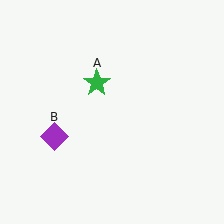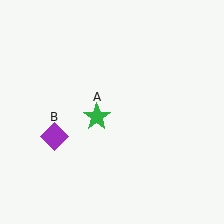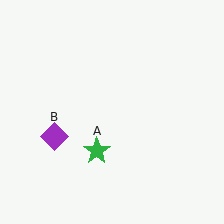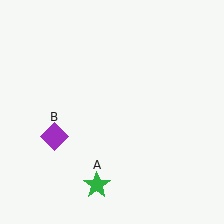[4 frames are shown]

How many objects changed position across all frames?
1 object changed position: green star (object A).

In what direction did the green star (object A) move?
The green star (object A) moved down.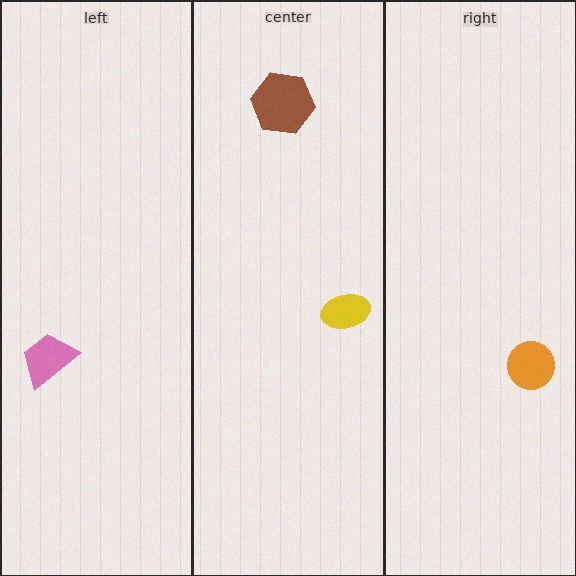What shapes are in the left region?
The pink trapezoid.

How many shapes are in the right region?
1.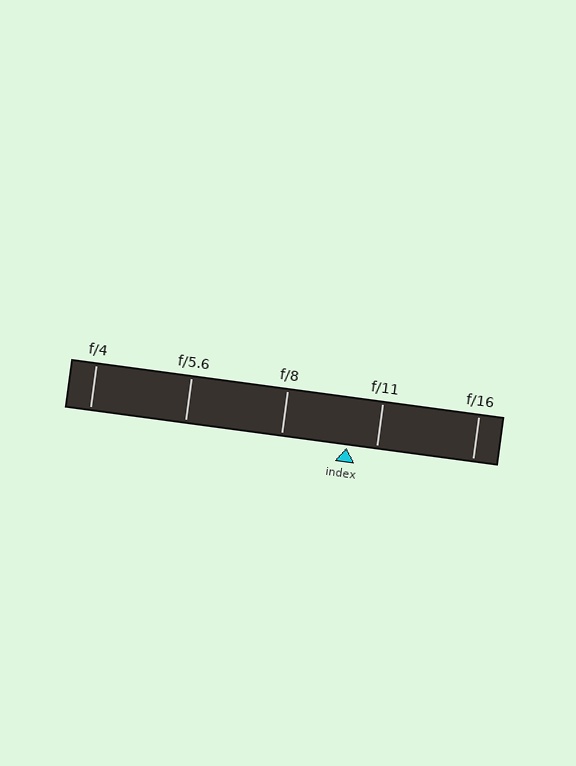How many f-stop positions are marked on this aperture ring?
There are 5 f-stop positions marked.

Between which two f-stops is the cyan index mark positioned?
The index mark is between f/8 and f/11.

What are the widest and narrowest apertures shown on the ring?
The widest aperture shown is f/4 and the narrowest is f/16.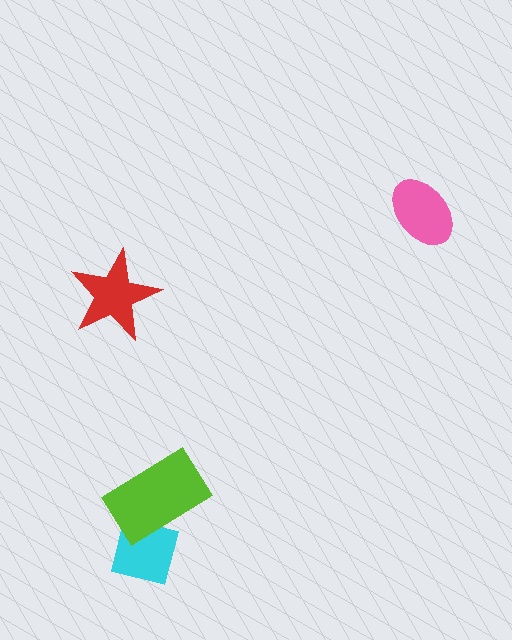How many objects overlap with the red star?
0 objects overlap with the red star.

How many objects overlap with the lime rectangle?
1 object overlaps with the lime rectangle.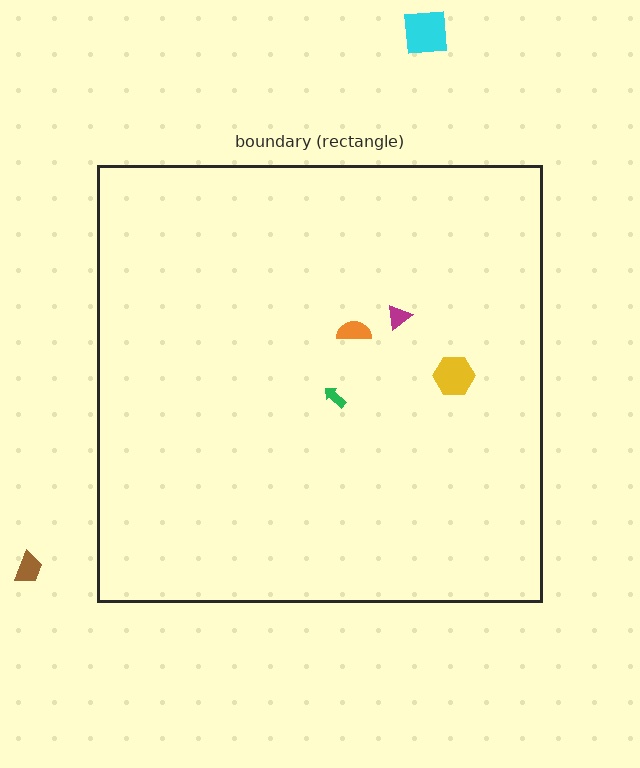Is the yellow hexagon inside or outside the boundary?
Inside.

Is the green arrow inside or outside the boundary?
Inside.